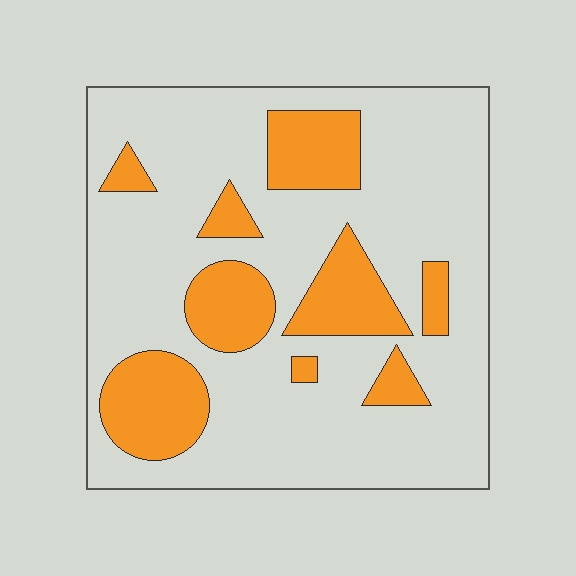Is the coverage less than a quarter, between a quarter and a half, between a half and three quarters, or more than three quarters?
Less than a quarter.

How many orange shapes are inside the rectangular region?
9.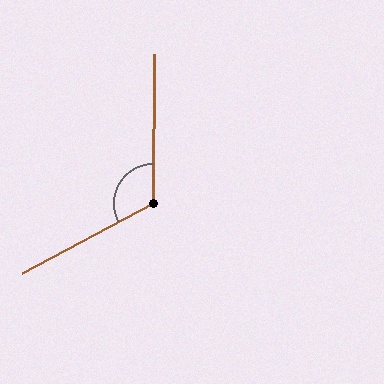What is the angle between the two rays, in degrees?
Approximately 118 degrees.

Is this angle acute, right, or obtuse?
It is obtuse.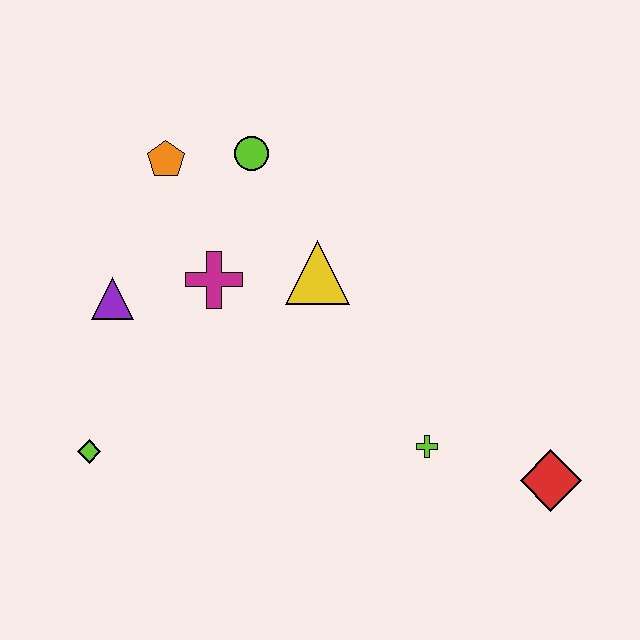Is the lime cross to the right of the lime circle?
Yes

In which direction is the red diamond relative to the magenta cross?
The red diamond is to the right of the magenta cross.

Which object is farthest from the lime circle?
The red diamond is farthest from the lime circle.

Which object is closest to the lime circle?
The orange pentagon is closest to the lime circle.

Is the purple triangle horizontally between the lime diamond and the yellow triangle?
Yes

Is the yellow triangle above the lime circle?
No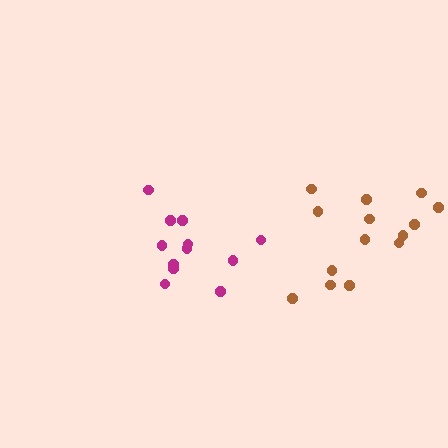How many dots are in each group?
Group 1: 14 dots, Group 2: 13 dots (27 total).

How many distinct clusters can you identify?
There are 2 distinct clusters.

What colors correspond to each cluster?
The clusters are colored: brown, magenta.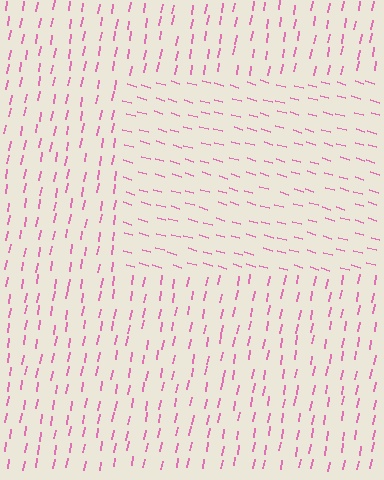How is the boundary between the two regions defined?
The boundary is defined purely by a change in line orientation (approximately 84 degrees difference). All lines are the same color and thickness.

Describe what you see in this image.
The image is filled with small pink line segments. A rectangle region in the image has lines oriented differently from the surrounding lines, creating a visible texture boundary.